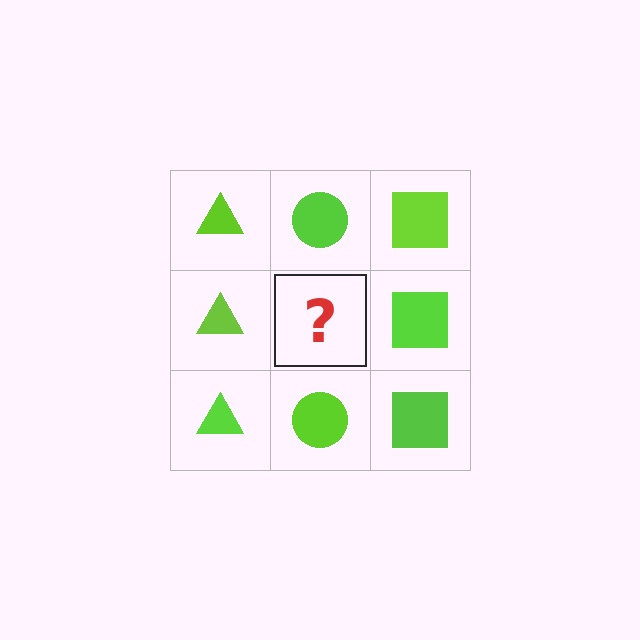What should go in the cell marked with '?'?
The missing cell should contain a lime circle.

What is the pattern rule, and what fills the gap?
The rule is that each column has a consistent shape. The gap should be filled with a lime circle.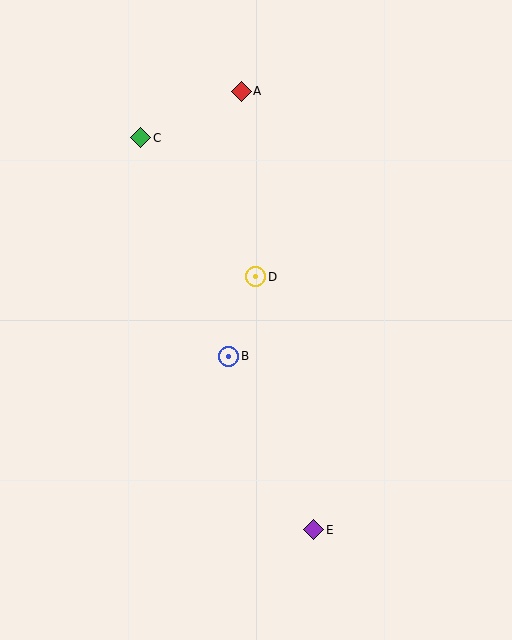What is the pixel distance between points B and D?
The distance between B and D is 84 pixels.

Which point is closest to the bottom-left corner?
Point E is closest to the bottom-left corner.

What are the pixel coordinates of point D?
Point D is at (256, 277).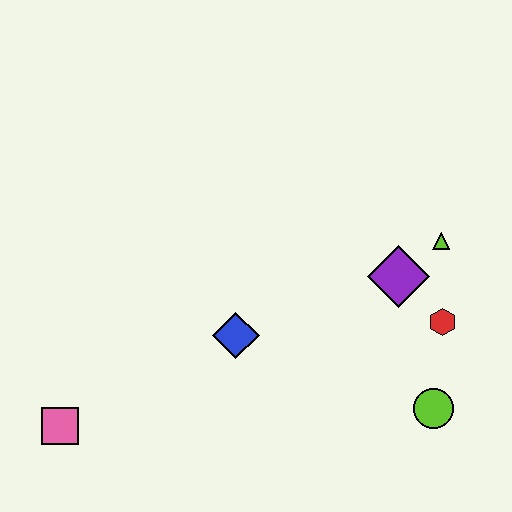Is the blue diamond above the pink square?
Yes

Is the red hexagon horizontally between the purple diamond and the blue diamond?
No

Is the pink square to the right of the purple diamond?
No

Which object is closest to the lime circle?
The red hexagon is closest to the lime circle.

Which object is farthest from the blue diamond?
The lime triangle is farthest from the blue diamond.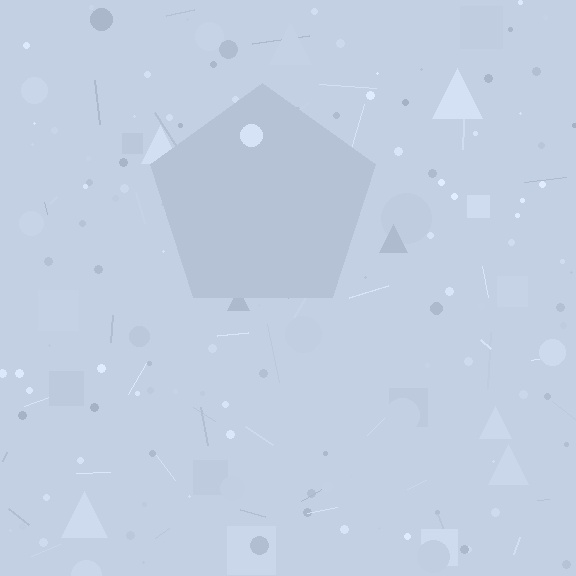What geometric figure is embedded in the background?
A pentagon is embedded in the background.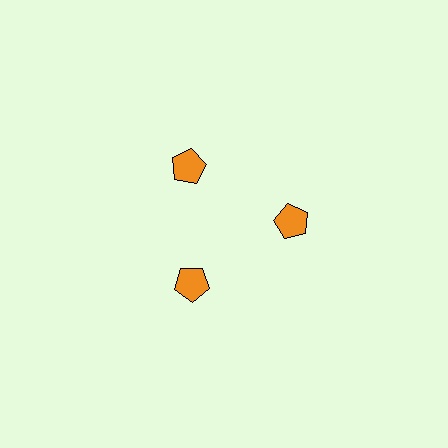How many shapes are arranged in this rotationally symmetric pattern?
There are 3 shapes, arranged in 3 groups of 1.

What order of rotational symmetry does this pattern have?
This pattern has 3-fold rotational symmetry.